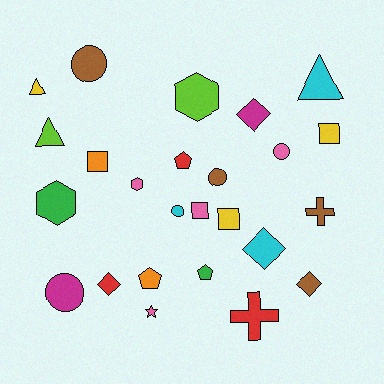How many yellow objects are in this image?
There are 3 yellow objects.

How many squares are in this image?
There are 4 squares.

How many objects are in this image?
There are 25 objects.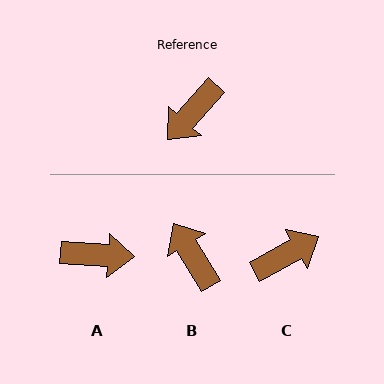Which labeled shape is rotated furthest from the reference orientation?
C, about 161 degrees away.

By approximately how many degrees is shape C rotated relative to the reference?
Approximately 161 degrees counter-clockwise.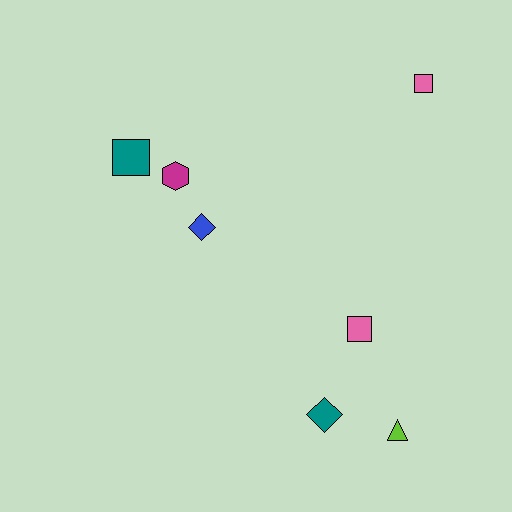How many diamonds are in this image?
There are 2 diamonds.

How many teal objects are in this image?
There are 2 teal objects.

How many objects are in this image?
There are 7 objects.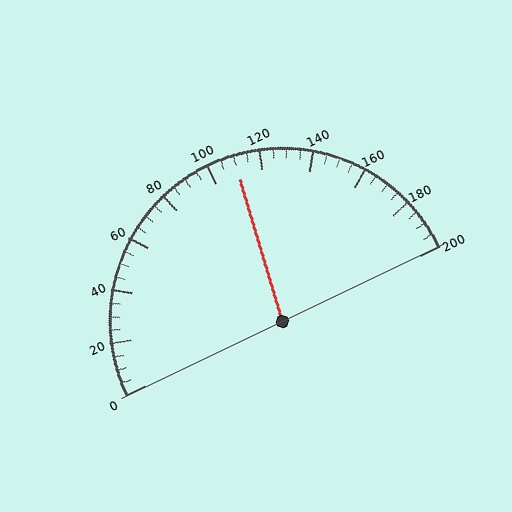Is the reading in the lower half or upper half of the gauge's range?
The reading is in the upper half of the range (0 to 200).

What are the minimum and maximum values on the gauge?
The gauge ranges from 0 to 200.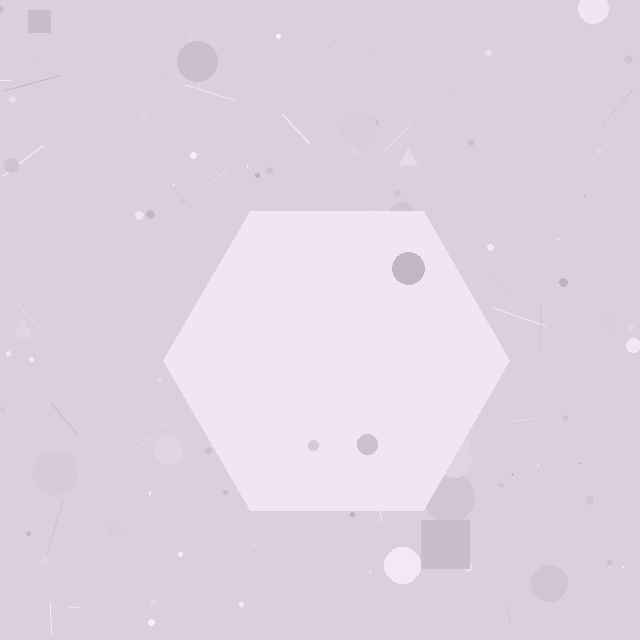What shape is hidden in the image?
A hexagon is hidden in the image.